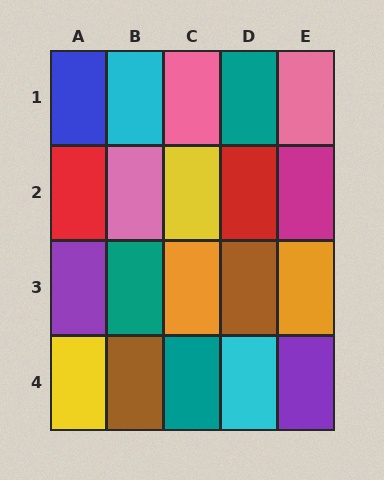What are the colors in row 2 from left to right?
Red, pink, yellow, red, magenta.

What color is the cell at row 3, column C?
Orange.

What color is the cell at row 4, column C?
Teal.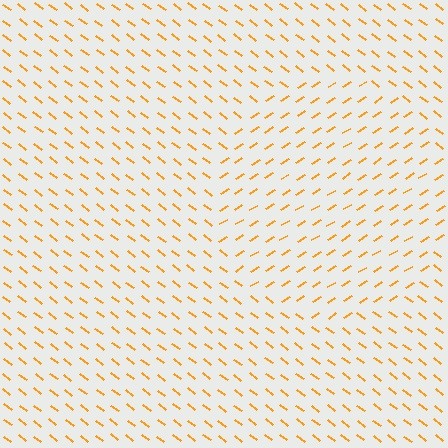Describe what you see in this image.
The image is filled with small orange line segments. A circle region in the image has lines oriented differently from the surrounding lines, creating a visible texture boundary.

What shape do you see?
I see a circle.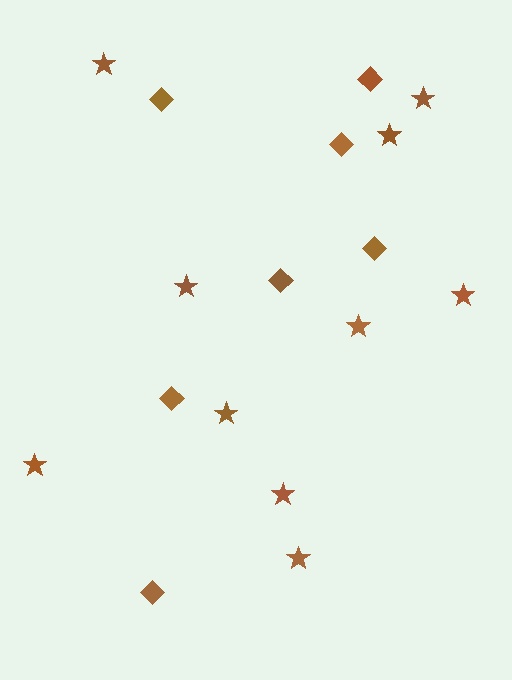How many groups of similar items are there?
There are 2 groups: one group of stars (10) and one group of diamonds (7).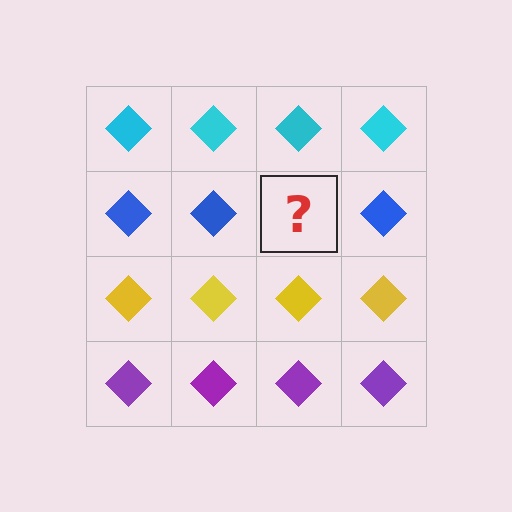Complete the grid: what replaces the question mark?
The question mark should be replaced with a blue diamond.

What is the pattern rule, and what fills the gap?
The rule is that each row has a consistent color. The gap should be filled with a blue diamond.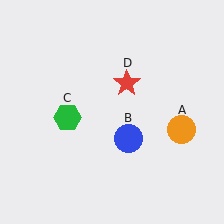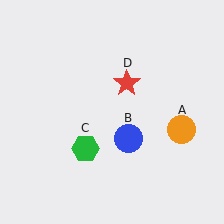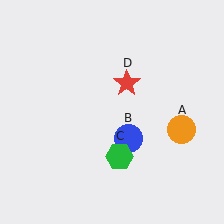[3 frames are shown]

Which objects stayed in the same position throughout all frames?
Orange circle (object A) and blue circle (object B) and red star (object D) remained stationary.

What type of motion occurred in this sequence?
The green hexagon (object C) rotated counterclockwise around the center of the scene.